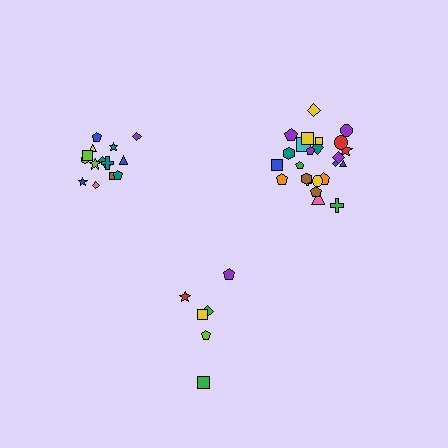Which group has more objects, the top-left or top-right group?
The top-right group.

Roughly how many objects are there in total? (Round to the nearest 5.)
Roughly 45 objects in total.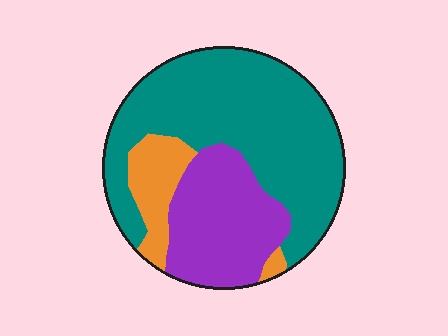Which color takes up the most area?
Teal, at roughly 60%.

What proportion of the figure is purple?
Purple takes up between a sixth and a third of the figure.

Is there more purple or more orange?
Purple.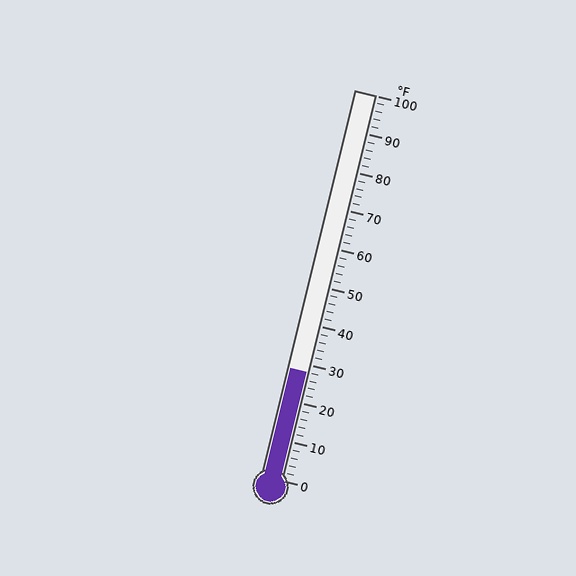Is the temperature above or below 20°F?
The temperature is above 20°F.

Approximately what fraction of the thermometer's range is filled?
The thermometer is filled to approximately 30% of its range.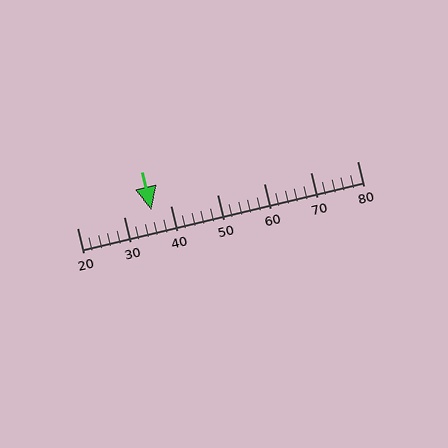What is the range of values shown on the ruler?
The ruler shows values from 20 to 80.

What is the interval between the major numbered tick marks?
The major tick marks are spaced 10 units apart.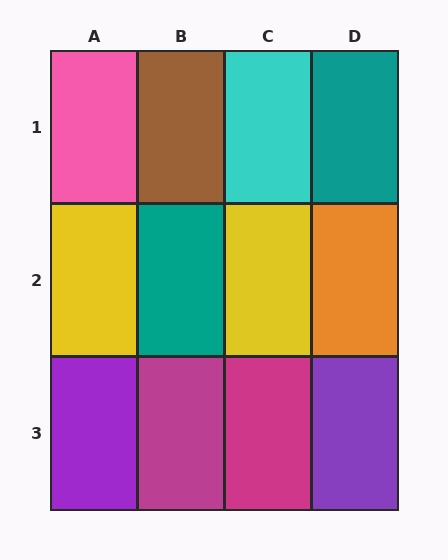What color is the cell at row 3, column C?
Magenta.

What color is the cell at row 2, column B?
Teal.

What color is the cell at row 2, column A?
Yellow.